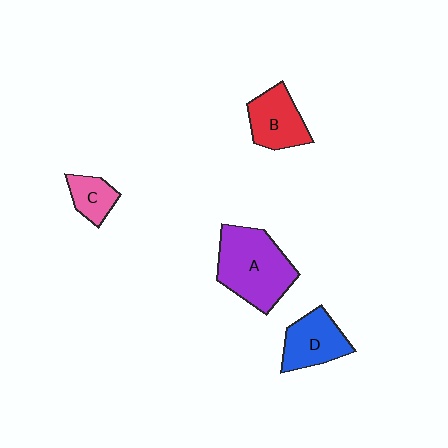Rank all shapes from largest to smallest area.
From largest to smallest: A (purple), D (blue), B (red), C (pink).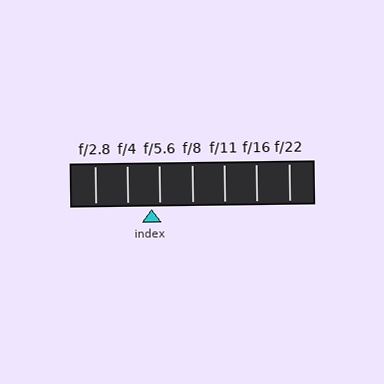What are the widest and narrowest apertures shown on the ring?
The widest aperture shown is f/2.8 and the narrowest is f/22.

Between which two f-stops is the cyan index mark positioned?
The index mark is between f/4 and f/5.6.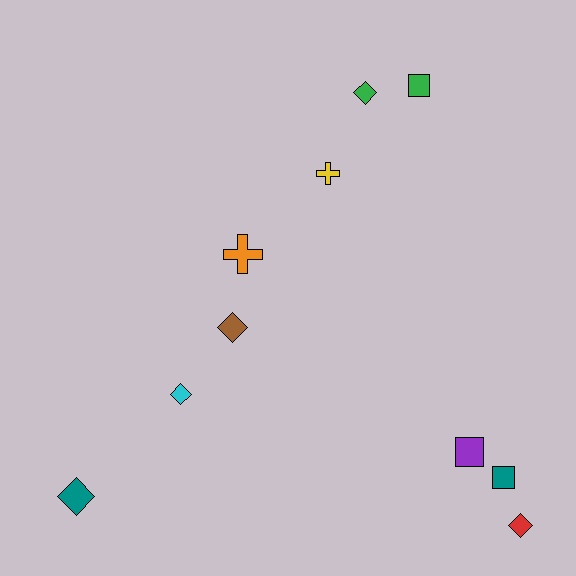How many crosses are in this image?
There are 2 crosses.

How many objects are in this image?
There are 10 objects.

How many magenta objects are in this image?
There are no magenta objects.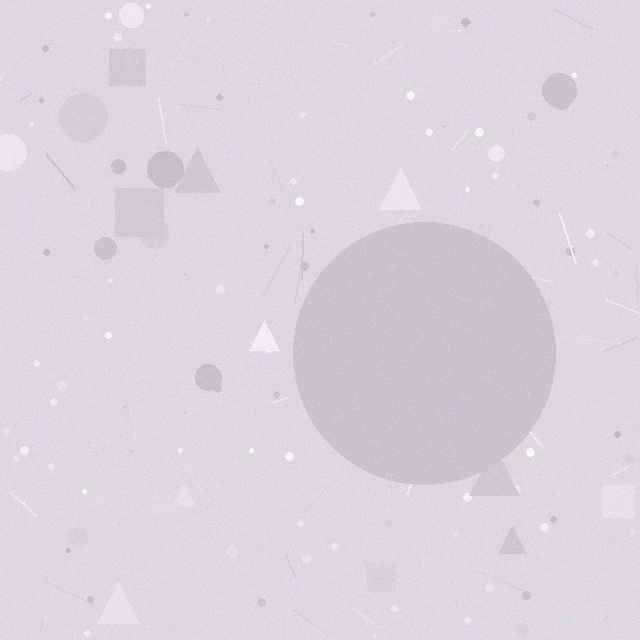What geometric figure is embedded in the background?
A circle is embedded in the background.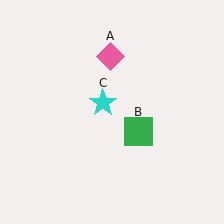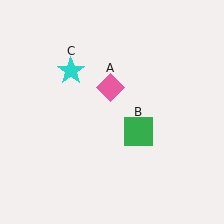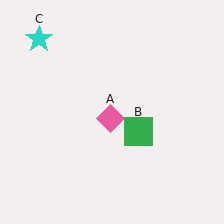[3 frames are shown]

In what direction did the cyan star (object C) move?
The cyan star (object C) moved up and to the left.